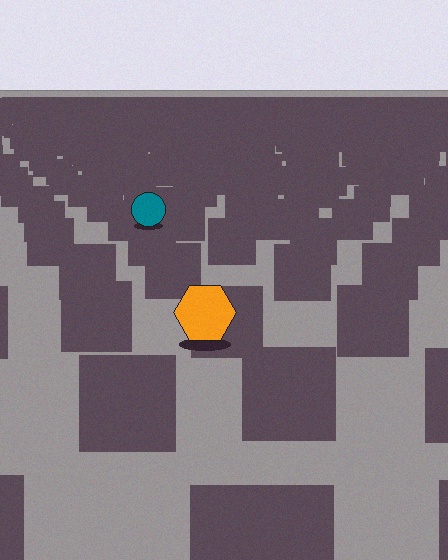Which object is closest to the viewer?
The orange hexagon is closest. The texture marks near it are larger and more spread out.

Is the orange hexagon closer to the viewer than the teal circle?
Yes. The orange hexagon is closer — you can tell from the texture gradient: the ground texture is coarser near it.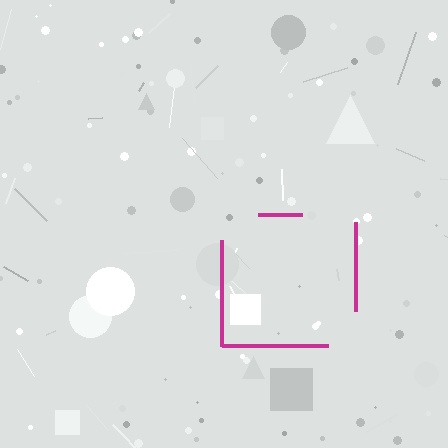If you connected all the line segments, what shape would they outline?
They would outline a square.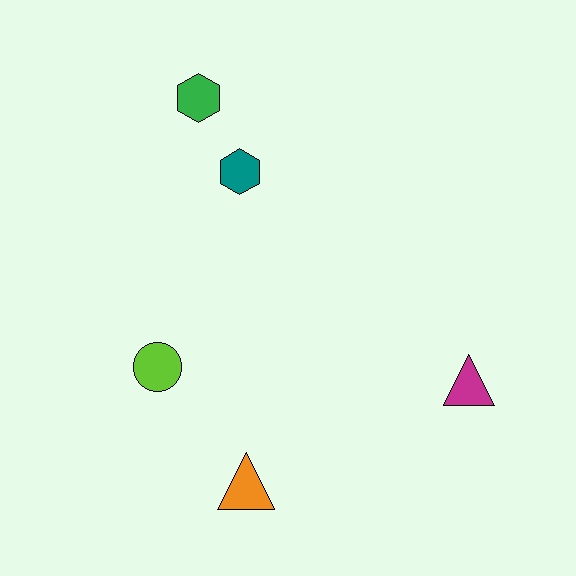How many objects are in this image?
There are 5 objects.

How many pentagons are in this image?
There are no pentagons.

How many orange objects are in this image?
There is 1 orange object.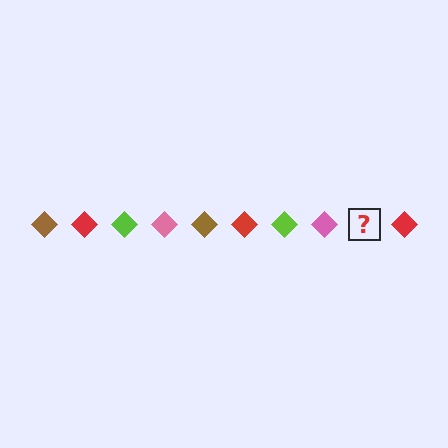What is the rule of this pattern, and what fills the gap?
The rule is that the pattern cycles through brown, red, lime, pink diamonds. The gap should be filled with a brown diamond.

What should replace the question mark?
The question mark should be replaced with a brown diamond.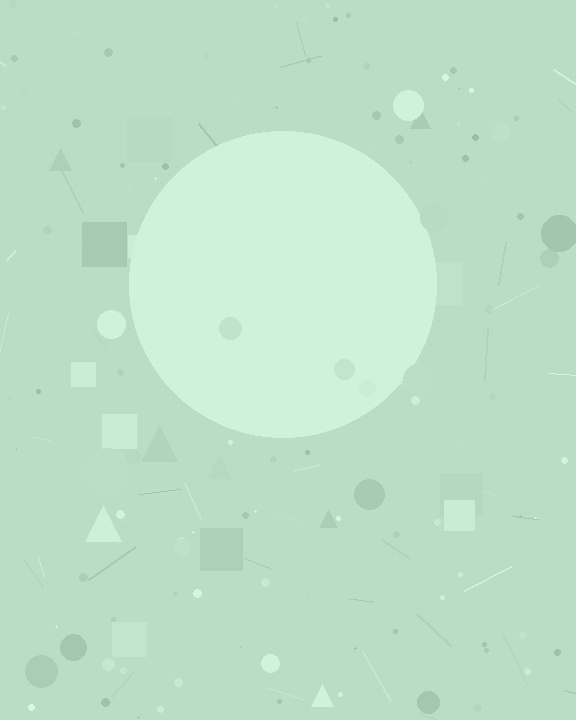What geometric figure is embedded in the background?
A circle is embedded in the background.